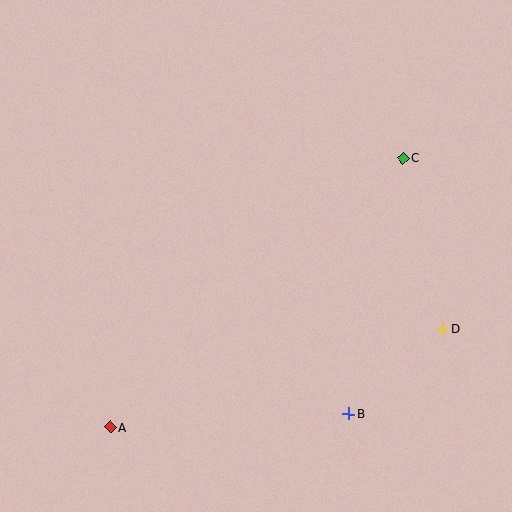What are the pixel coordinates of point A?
Point A is at (110, 427).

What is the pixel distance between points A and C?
The distance between A and C is 398 pixels.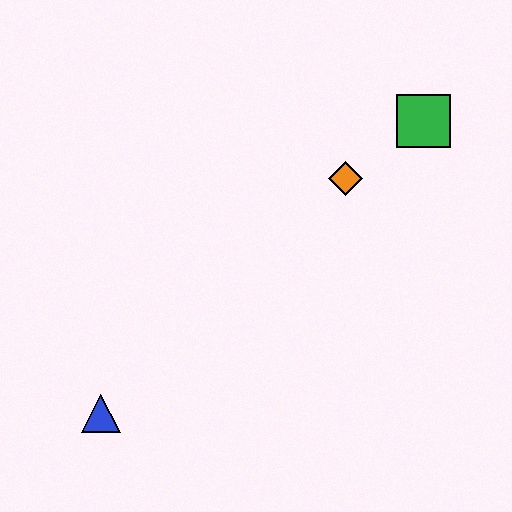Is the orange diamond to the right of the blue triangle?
Yes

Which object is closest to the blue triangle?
The orange diamond is closest to the blue triangle.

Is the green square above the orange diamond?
Yes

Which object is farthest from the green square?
The blue triangle is farthest from the green square.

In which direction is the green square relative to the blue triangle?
The green square is to the right of the blue triangle.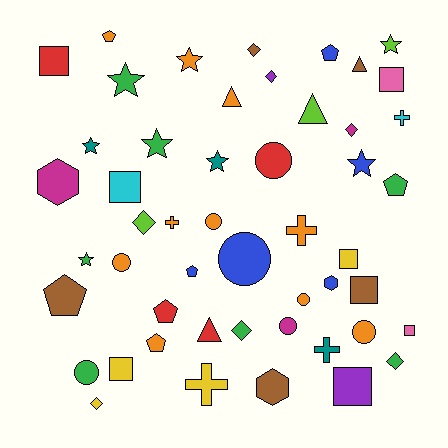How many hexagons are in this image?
There are 3 hexagons.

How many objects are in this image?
There are 50 objects.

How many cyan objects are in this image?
There are 2 cyan objects.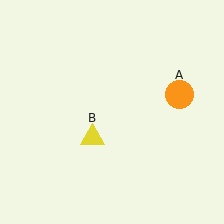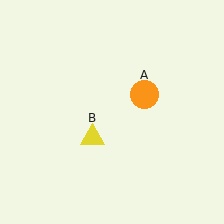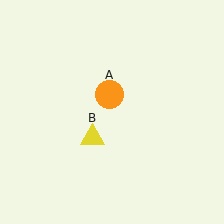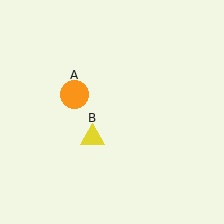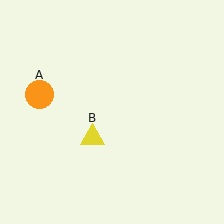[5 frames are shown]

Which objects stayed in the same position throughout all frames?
Yellow triangle (object B) remained stationary.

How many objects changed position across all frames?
1 object changed position: orange circle (object A).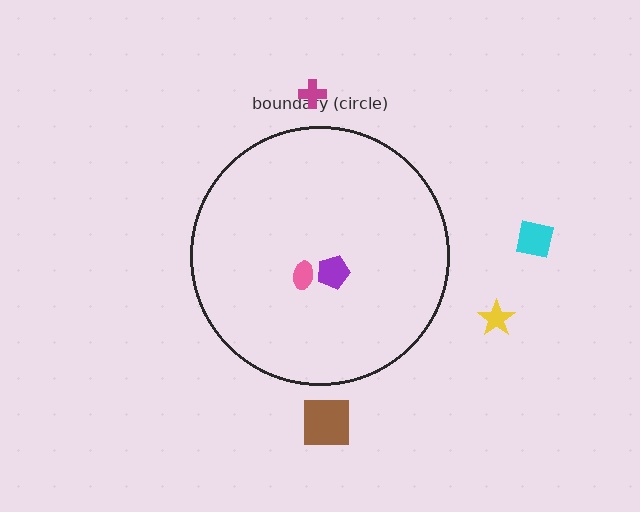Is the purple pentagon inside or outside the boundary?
Inside.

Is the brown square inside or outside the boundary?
Outside.